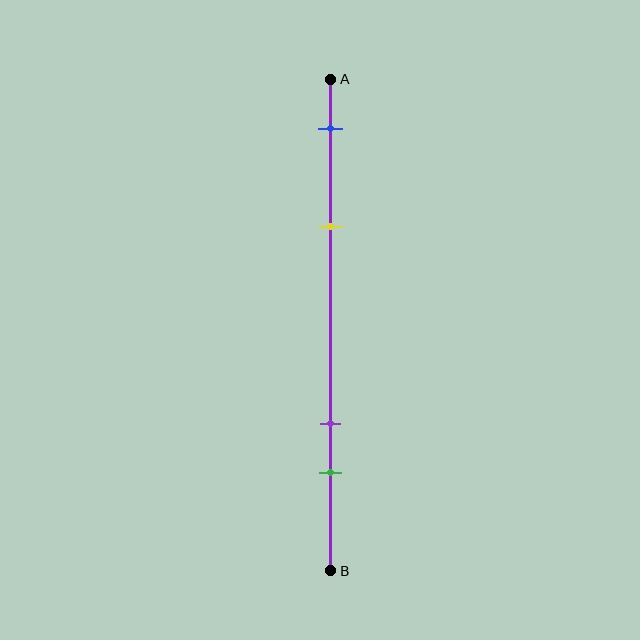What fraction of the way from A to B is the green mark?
The green mark is approximately 80% (0.8) of the way from A to B.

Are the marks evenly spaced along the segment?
No, the marks are not evenly spaced.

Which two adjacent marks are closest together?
The purple and green marks are the closest adjacent pair.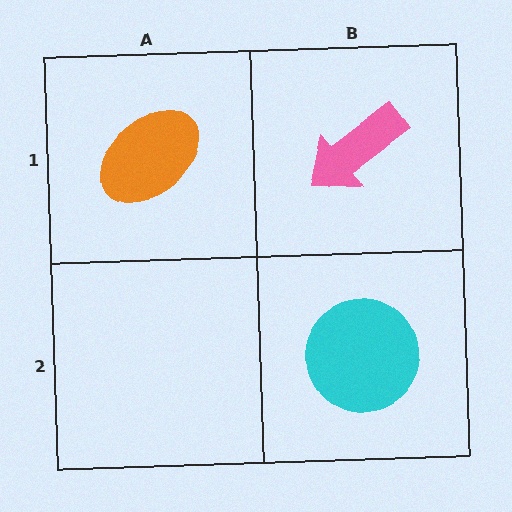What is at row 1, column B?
A pink arrow.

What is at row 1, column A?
An orange ellipse.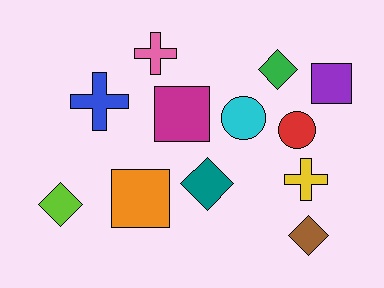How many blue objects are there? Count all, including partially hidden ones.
There is 1 blue object.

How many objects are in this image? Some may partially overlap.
There are 12 objects.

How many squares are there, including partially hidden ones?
There are 3 squares.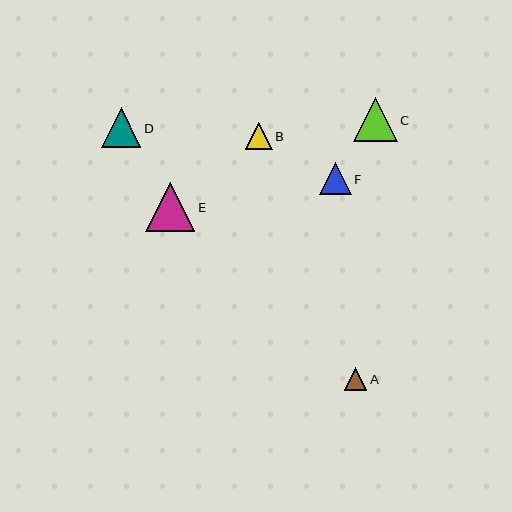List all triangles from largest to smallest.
From largest to smallest: E, C, D, F, B, A.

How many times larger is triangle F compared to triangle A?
Triangle F is approximately 1.4 times the size of triangle A.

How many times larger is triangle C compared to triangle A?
Triangle C is approximately 1.9 times the size of triangle A.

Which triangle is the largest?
Triangle E is the largest with a size of approximately 49 pixels.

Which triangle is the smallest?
Triangle A is the smallest with a size of approximately 23 pixels.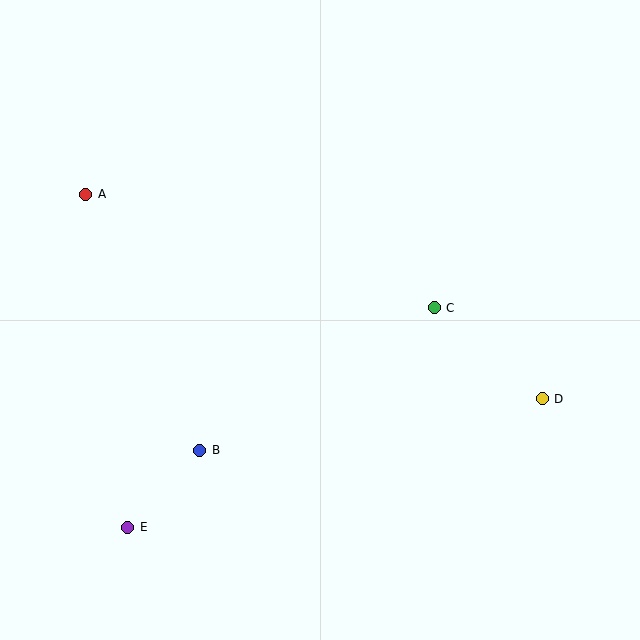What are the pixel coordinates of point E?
Point E is at (128, 527).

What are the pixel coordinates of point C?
Point C is at (434, 308).